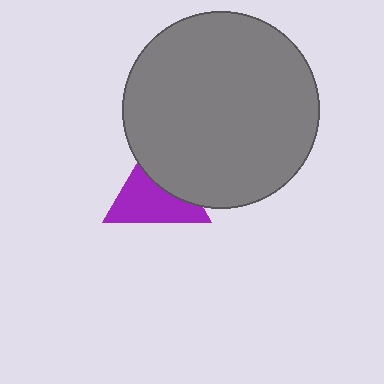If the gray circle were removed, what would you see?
You would see the complete purple triangle.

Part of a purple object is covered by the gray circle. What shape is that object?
It is a triangle.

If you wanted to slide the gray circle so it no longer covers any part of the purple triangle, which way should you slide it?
Slide it toward the upper-right — that is the most direct way to separate the two shapes.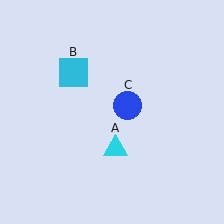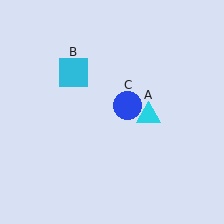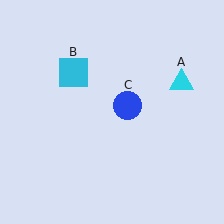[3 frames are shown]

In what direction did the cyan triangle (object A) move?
The cyan triangle (object A) moved up and to the right.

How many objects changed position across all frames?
1 object changed position: cyan triangle (object A).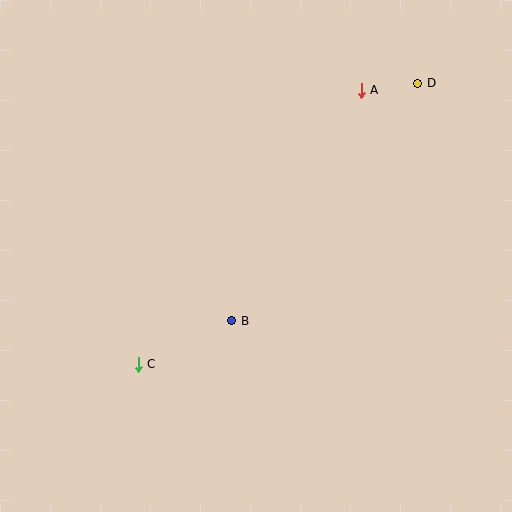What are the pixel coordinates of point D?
Point D is at (418, 83).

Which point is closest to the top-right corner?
Point D is closest to the top-right corner.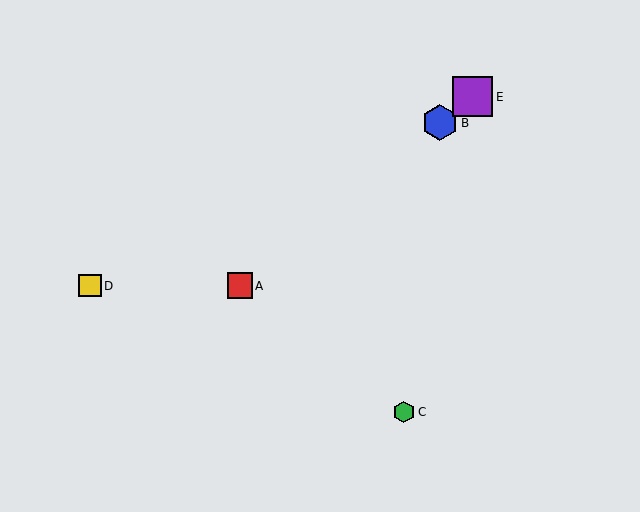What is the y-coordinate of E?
Object E is at y≈97.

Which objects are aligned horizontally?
Objects A, D are aligned horizontally.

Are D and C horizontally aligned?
No, D is at y≈286 and C is at y≈412.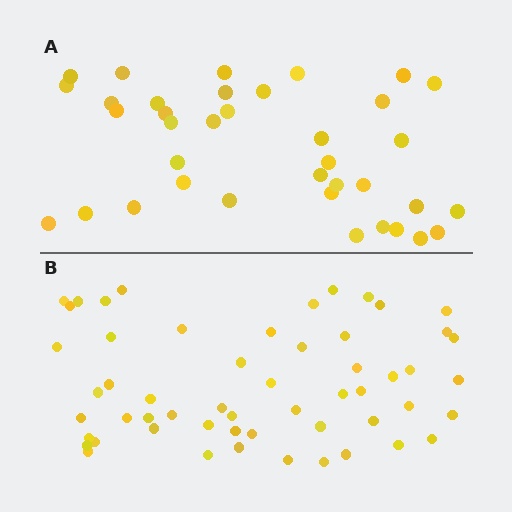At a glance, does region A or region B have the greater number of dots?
Region B (the bottom region) has more dots.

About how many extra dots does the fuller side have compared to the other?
Region B has approximately 20 more dots than region A.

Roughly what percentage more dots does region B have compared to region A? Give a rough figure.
About 50% more.